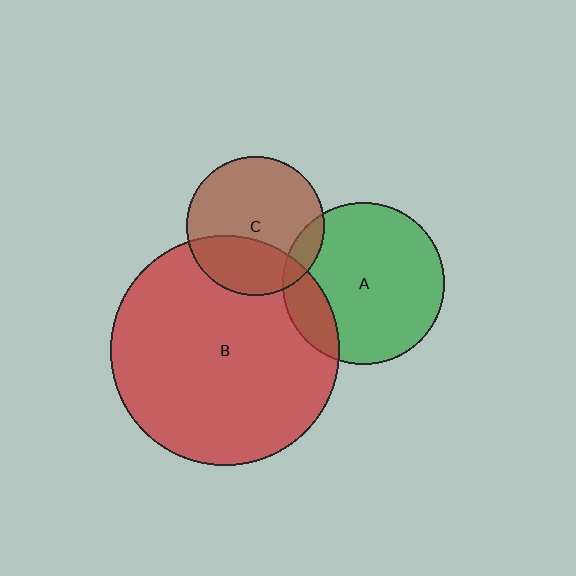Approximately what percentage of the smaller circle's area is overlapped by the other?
Approximately 30%.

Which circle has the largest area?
Circle B (red).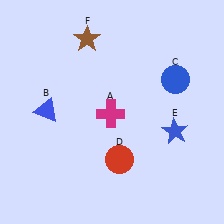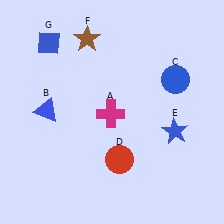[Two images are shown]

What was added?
A blue diamond (G) was added in Image 2.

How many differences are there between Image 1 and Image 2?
There is 1 difference between the two images.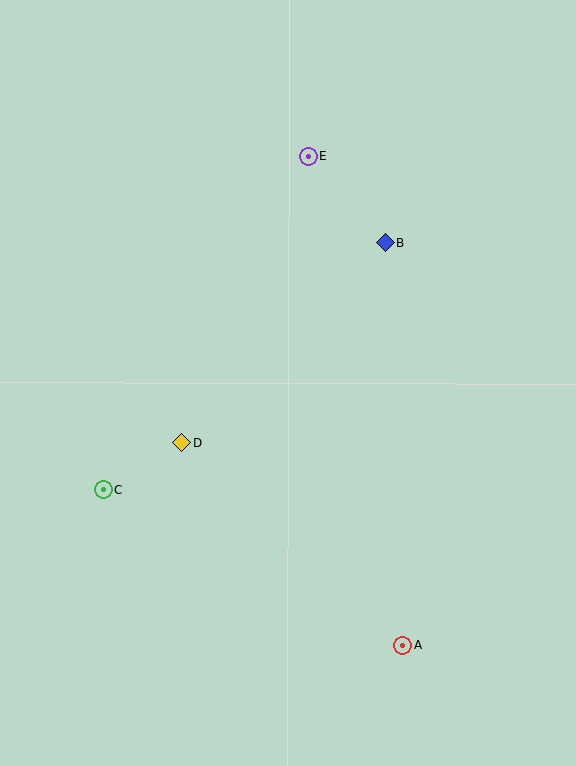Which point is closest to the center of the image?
Point D at (181, 443) is closest to the center.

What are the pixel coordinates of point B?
Point B is at (386, 243).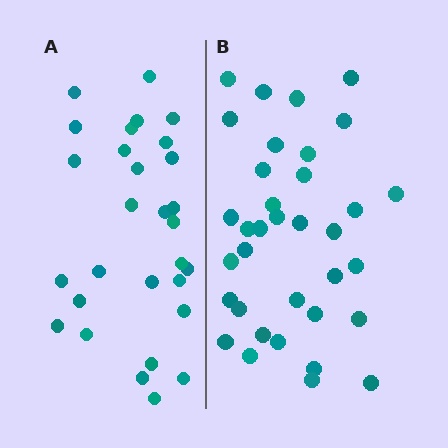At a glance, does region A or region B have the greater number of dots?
Region B (the right region) has more dots.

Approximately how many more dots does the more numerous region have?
Region B has about 6 more dots than region A.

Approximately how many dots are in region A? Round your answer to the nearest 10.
About 30 dots. (The exact count is 29, which rounds to 30.)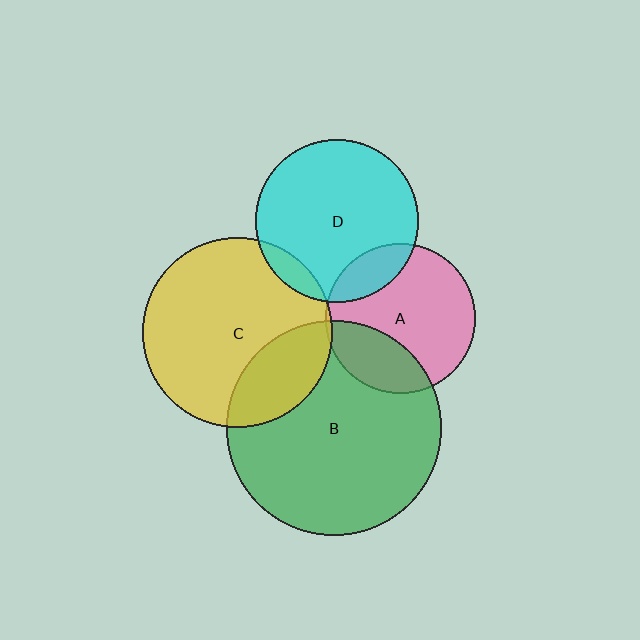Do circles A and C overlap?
Yes.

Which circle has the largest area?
Circle B (green).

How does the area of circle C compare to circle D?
Approximately 1.4 times.